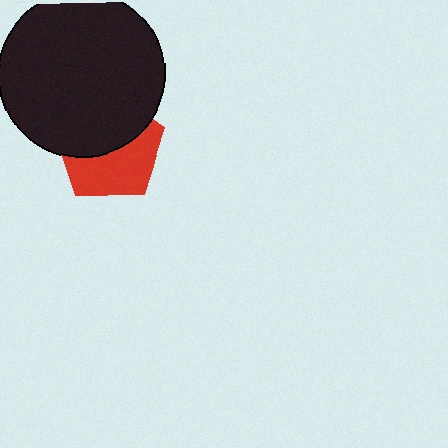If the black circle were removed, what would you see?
You would see the complete red pentagon.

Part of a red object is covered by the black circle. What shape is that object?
It is a pentagon.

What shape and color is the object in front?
The object in front is a black circle.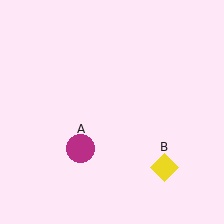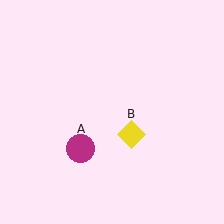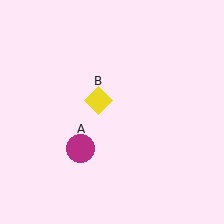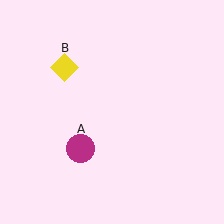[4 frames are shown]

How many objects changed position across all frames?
1 object changed position: yellow diamond (object B).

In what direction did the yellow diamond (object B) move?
The yellow diamond (object B) moved up and to the left.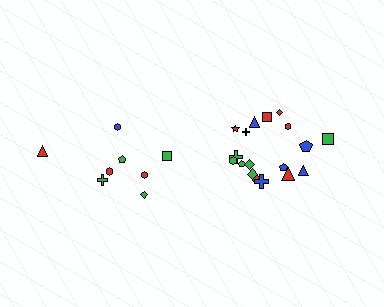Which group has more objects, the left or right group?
The right group.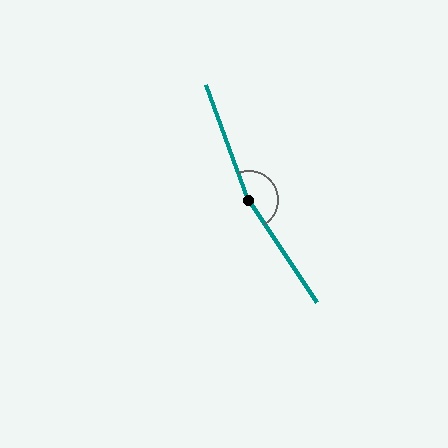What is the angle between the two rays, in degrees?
Approximately 167 degrees.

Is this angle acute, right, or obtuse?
It is obtuse.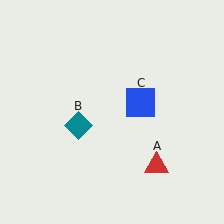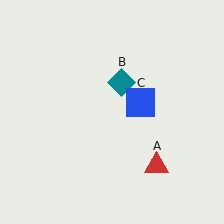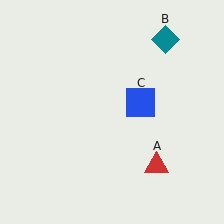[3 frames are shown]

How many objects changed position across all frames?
1 object changed position: teal diamond (object B).